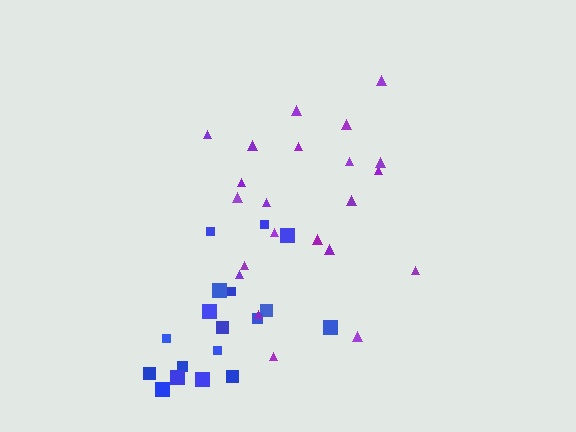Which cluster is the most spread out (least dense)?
Purple.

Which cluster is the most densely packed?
Blue.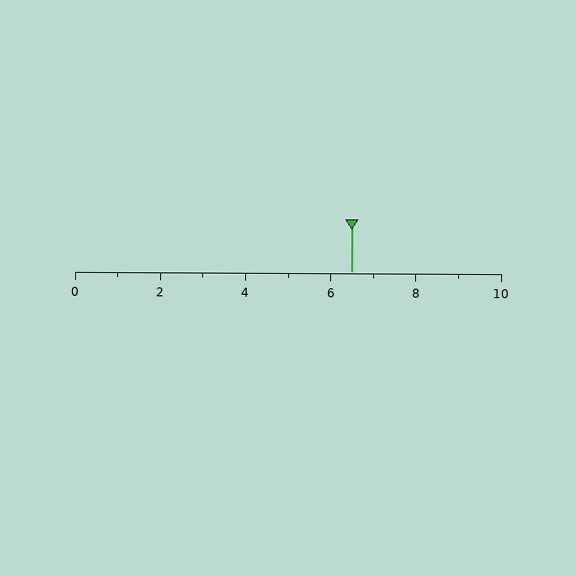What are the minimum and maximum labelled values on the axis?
The axis runs from 0 to 10.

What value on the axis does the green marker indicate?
The marker indicates approximately 6.5.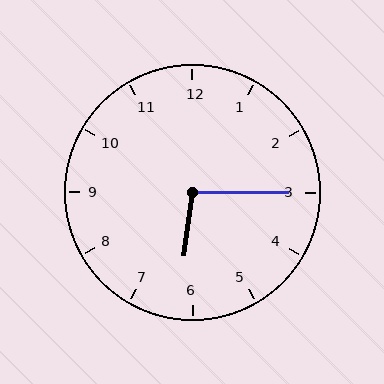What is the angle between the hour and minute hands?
Approximately 98 degrees.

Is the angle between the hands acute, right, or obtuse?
It is obtuse.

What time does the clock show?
6:15.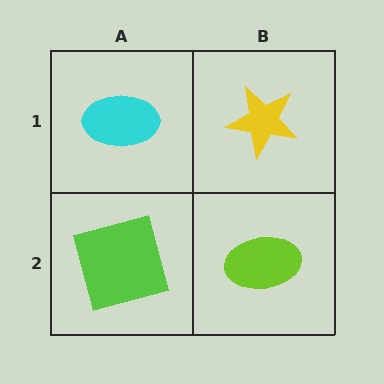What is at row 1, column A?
A cyan ellipse.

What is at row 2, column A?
A lime square.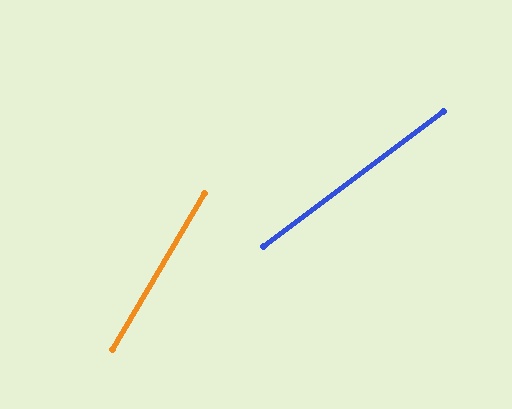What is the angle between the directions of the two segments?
Approximately 23 degrees.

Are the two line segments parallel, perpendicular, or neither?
Neither parallel nor perpendicular — they differ by about 23°.